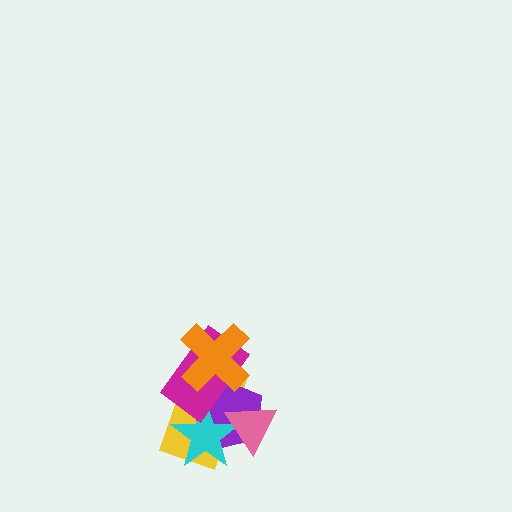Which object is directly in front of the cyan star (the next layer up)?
The magenta rectangle is directly in front of the cyan star.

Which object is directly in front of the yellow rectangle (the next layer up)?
The purple pentagon is directly in front of the yellow rectangle.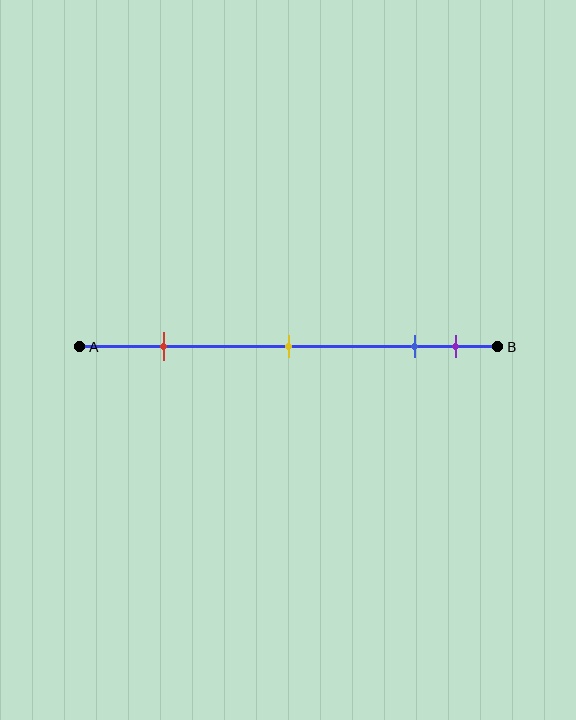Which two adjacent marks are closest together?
The blue and purple marks are the closest adjacent pair.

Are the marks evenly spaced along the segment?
No, the marks are not evenly spaced.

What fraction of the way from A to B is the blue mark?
The blue mark is approximately 80% (0.8) of the way from A to B.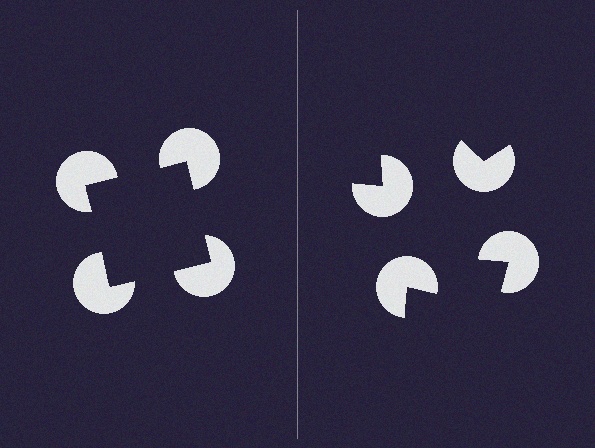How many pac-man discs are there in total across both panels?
8 — 4 on each side.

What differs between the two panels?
The pac-man discs are positioned identically on both sides; only the wedge orientations differ. On the left they align to a square; on the right they are misaligned.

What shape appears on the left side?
An illusory square.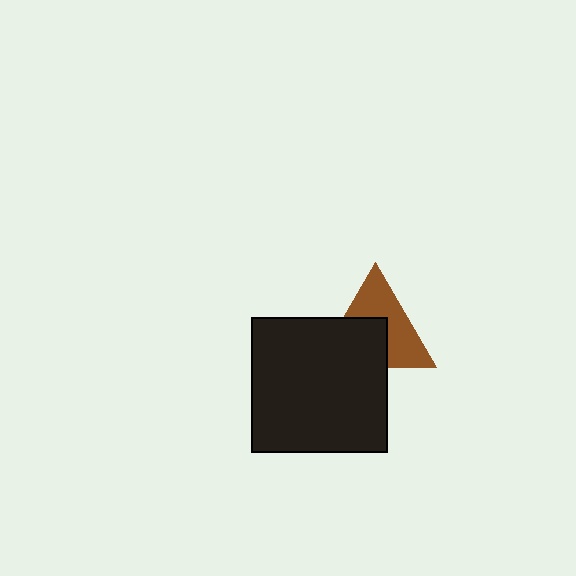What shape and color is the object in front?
The object in front is a black square.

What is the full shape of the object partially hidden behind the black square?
The partially hidden object is a brown triangle.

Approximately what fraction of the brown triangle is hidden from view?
Roughly 45% of the brown triangle is hidden behind the black square.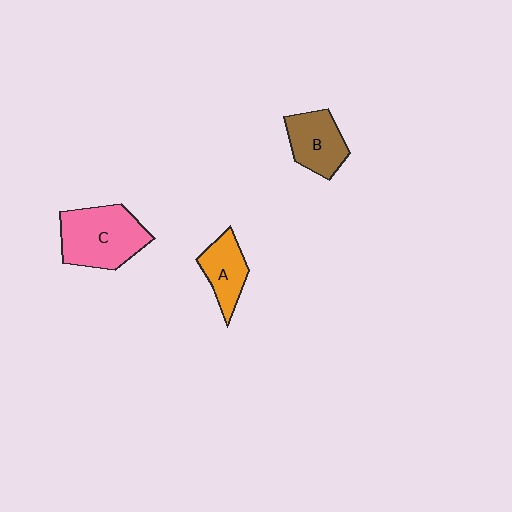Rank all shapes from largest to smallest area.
From largest to smallest: C (pink), B (brown), A (orange).